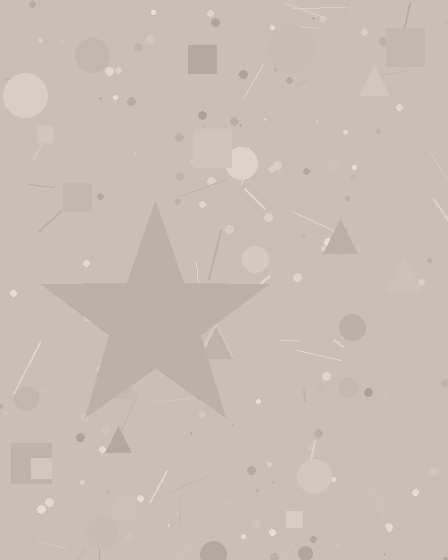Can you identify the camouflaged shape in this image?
The camouflaged shape is a star.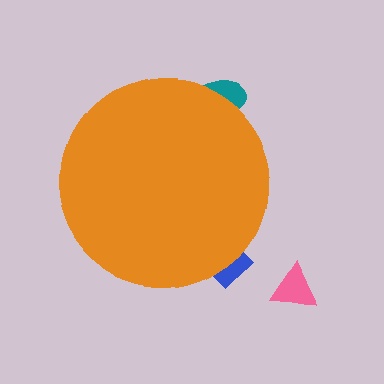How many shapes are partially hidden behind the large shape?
2 shapes are partially hidden.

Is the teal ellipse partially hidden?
Yes, the teal ellipse is partially hidden behind the orange circle.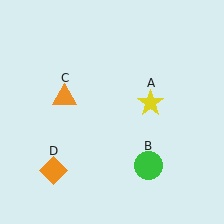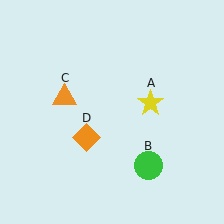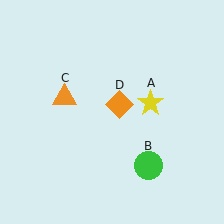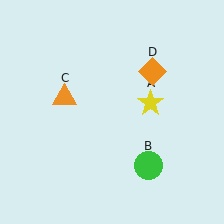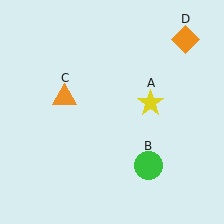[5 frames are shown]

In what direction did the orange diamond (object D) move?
The orange diamond (object D) moved up and to the right.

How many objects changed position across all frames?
1 object changed position: orange diamond (object D).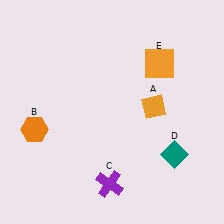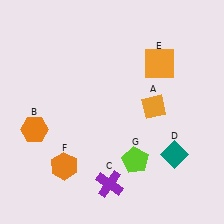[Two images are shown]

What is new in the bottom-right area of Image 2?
A lime pentagon (G) was added in the bottom-right area of Image 2.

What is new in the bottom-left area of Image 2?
An orange hexagon (F) was added in the bottom-left area of Image 2.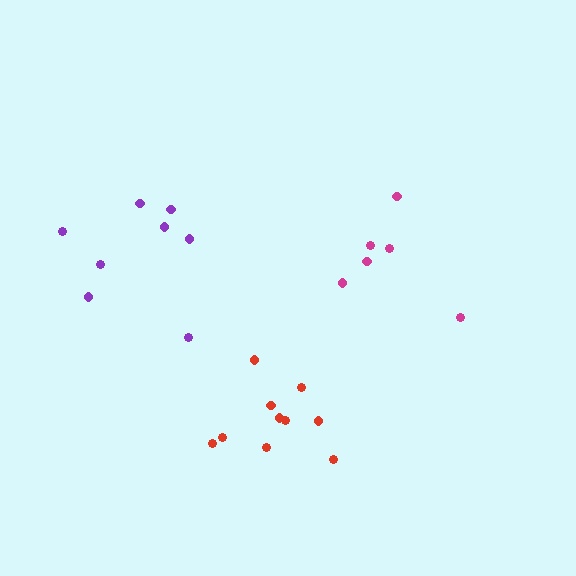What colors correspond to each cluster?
The clusters are colored: magenta, purple, red.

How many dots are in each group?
Group 1: 6 dots, Group 2: 8 dots, Group 3: 10 dots (24 total).